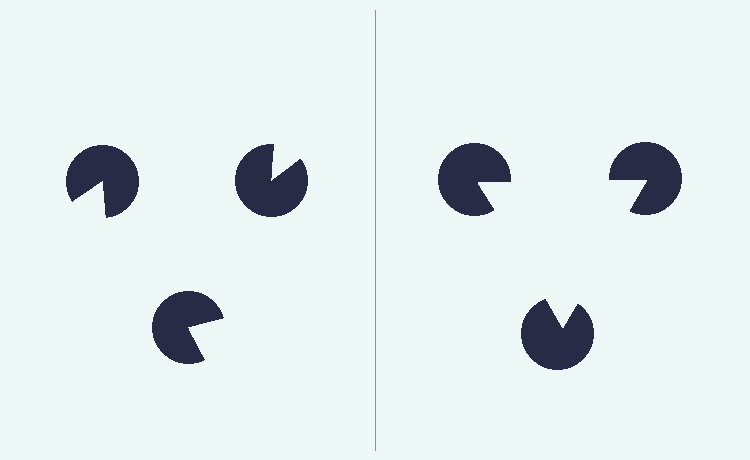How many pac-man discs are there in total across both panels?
6 — 3 on each side.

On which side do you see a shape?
An illusory triangle appears on the right side. On the left side the wedge cuts are rotated, so no coherent shape forms.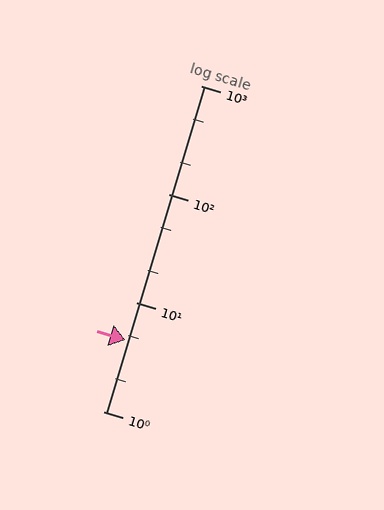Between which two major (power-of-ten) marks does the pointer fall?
The pointer is between 1 and 10.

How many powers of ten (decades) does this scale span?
The scale spans 3 decades, from 1 to 1000.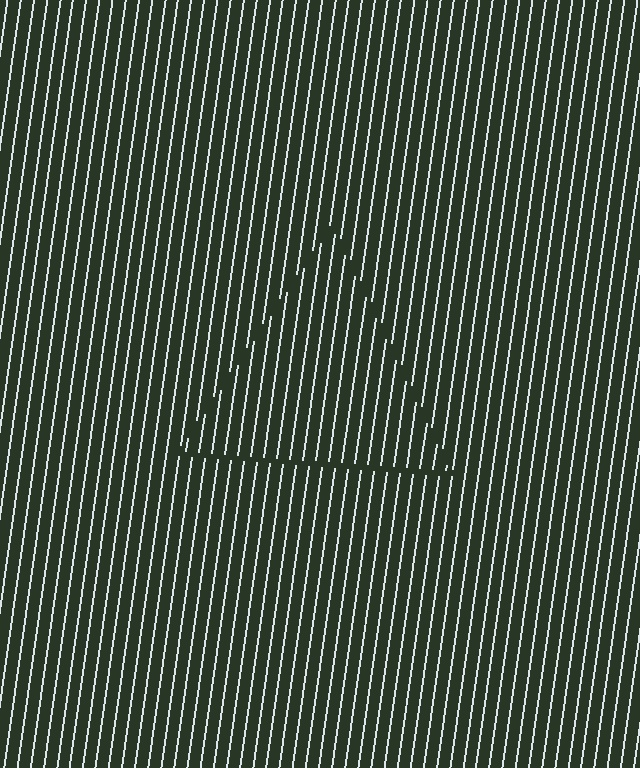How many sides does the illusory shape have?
3 sides — the line-ends trace a triangle.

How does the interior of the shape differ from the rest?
The interior of the shape contains the same grating, shifted by half a period — the contour is defined by the phase discontinuity where line-ends from the inner and outer gratings abut.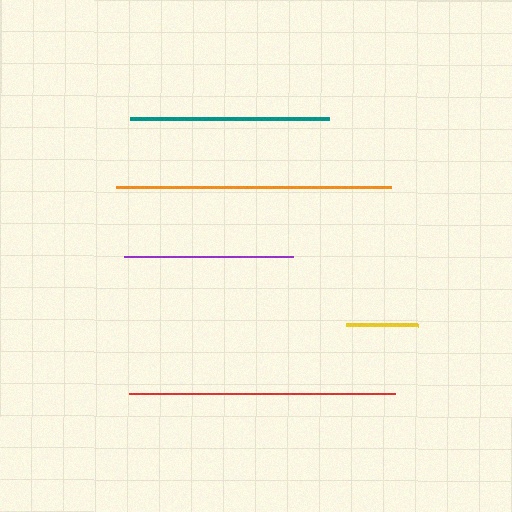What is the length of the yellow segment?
The yellow segment is approximately 72 pixels long.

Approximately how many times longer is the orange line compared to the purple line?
The orange line is approximately 1.6 times the length of the purple line.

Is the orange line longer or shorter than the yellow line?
The orange line is longer than the yellow line.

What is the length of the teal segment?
The teal segment is approximately 199 pixels long.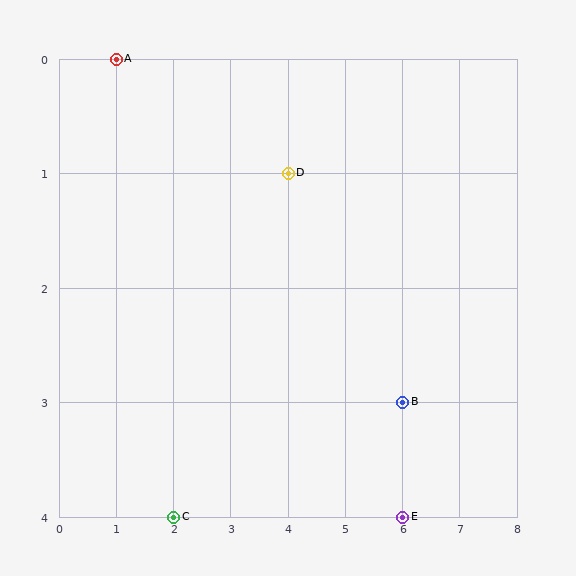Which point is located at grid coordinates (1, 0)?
Point A is at (1, 0).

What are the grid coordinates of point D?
Point D is at grid coordinates (4, 1).